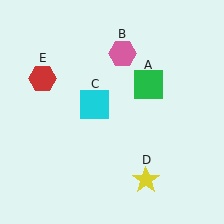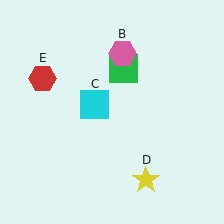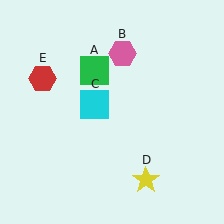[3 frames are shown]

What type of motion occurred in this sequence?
The green square (object A) rotated counterclockwise around the center of the scene.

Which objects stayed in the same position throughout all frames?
Pink hexagon (object B) and cyan square (object C) and yellow star (object D) and red hexagon (object E) remained stationary.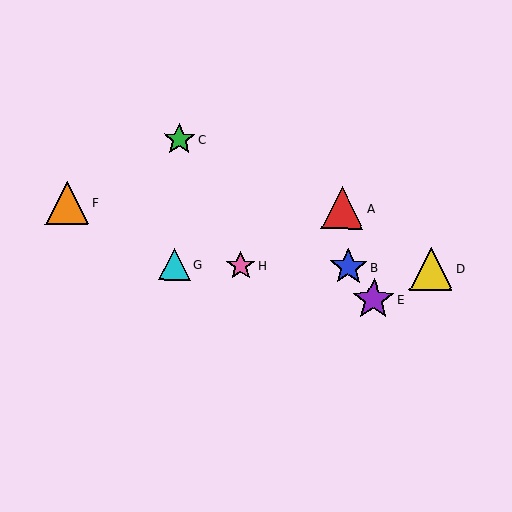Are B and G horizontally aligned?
Yes, both are at y≈267.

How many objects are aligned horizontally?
4 objects (B, D, G, H) are aligned horizontally.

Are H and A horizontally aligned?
No, H is at y≈265 and A is at y≈208.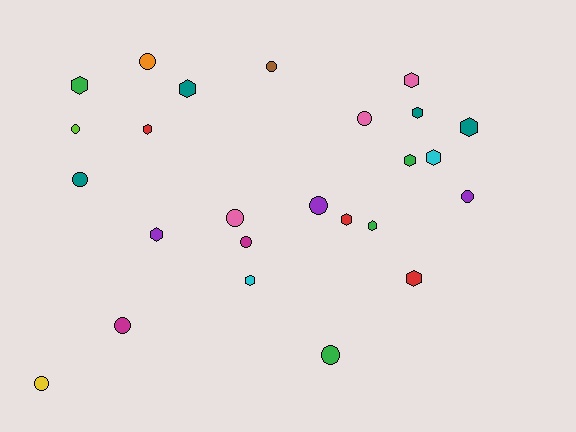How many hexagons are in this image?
There are 13 hexagons.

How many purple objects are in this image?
There are 3 purple objects.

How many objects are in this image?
There are 25 objects.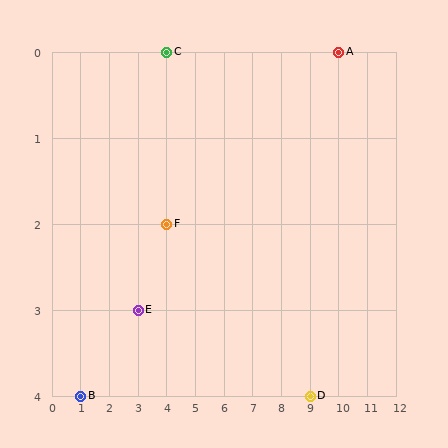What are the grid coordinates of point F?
Point F is at grid coordinates (4, 2).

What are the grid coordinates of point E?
Point E is at grid coordinates (3, 3).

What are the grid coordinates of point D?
Point D is at grid coordinates (9, 4).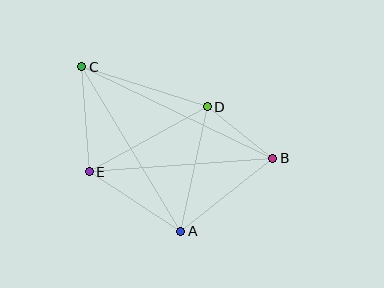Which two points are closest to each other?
Points B and D are closest to each other.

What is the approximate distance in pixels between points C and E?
The distance between C and E is approximately 105 pixels.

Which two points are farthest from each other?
Points B and C are farthest from each other.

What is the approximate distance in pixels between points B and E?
The distance between B and E is approximately 184 pixels.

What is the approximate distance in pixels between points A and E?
The distance between A and E is approximately 109 pixels.